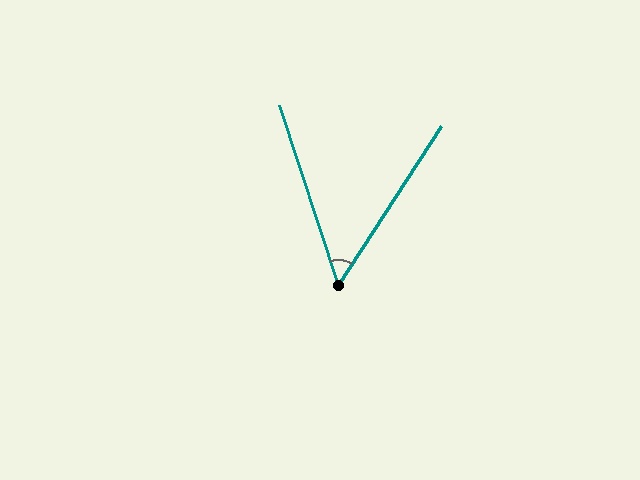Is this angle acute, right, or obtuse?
It is acute.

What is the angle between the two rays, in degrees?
Approximately 51 degrees.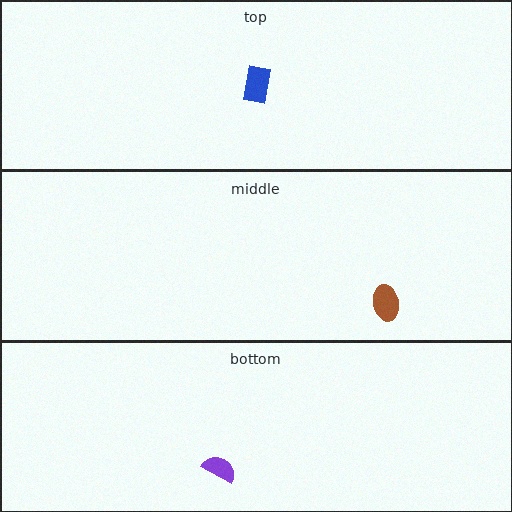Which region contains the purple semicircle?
The bottom region.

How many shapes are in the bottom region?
1.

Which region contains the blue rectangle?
The top region.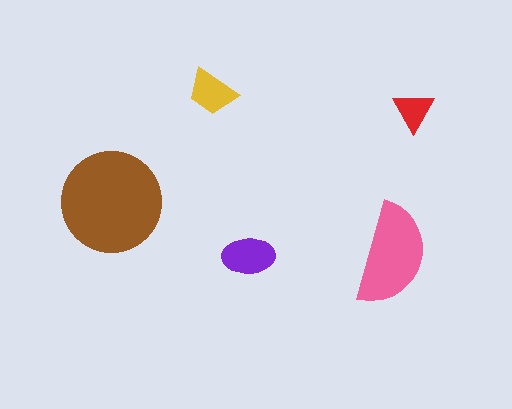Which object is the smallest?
The red triangle.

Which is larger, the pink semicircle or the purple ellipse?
The pink semicircle.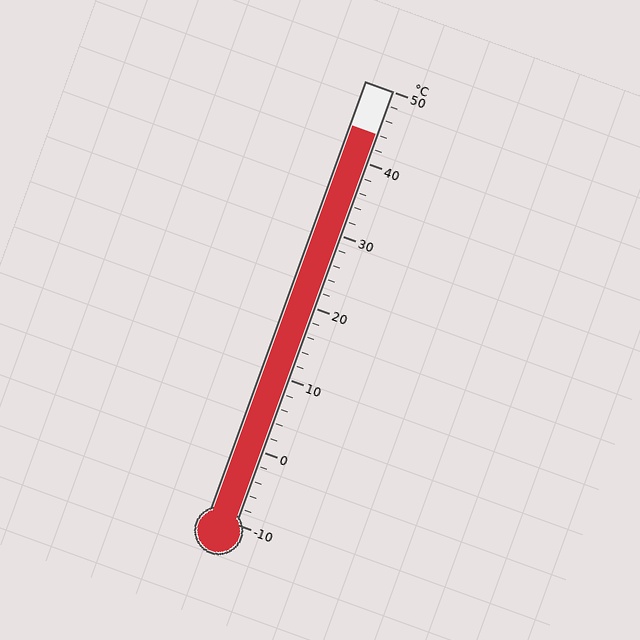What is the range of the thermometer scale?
The thermometer scale ranges from -10°C to 50°C.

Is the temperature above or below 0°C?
The temperature is above 0°C.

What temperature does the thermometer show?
The thermometer shows approximately 44°C.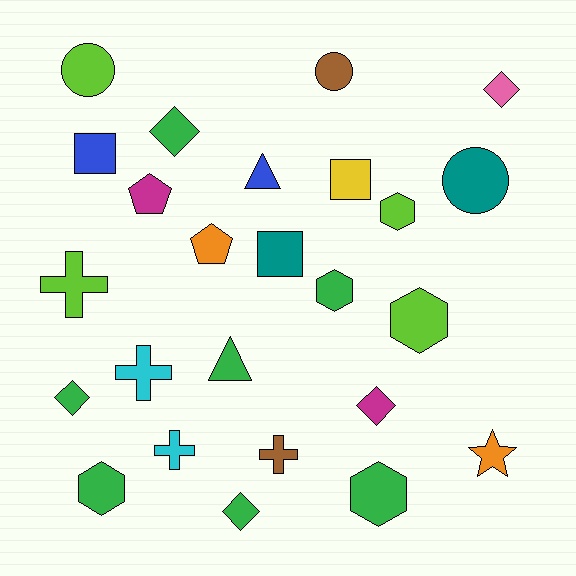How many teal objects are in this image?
There are 2 teal objects.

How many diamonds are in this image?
There are 5 diamonds.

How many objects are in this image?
There are 25 objects.